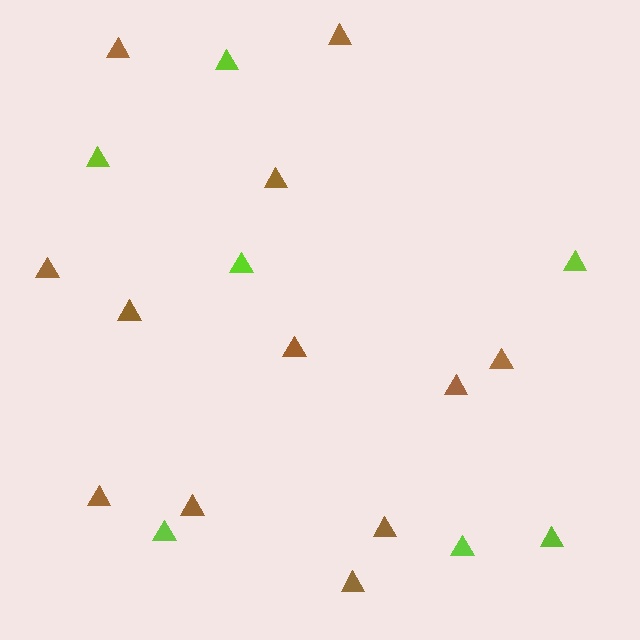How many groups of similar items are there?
There are 2 groups: one group of lime triangles (7) and one group of brown triangles (12).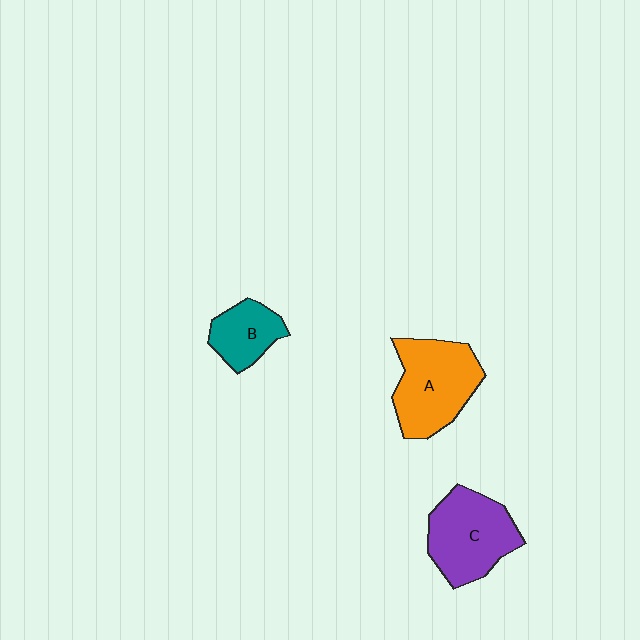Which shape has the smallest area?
Shape B (teal).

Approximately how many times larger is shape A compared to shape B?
Approximately 1.8 times.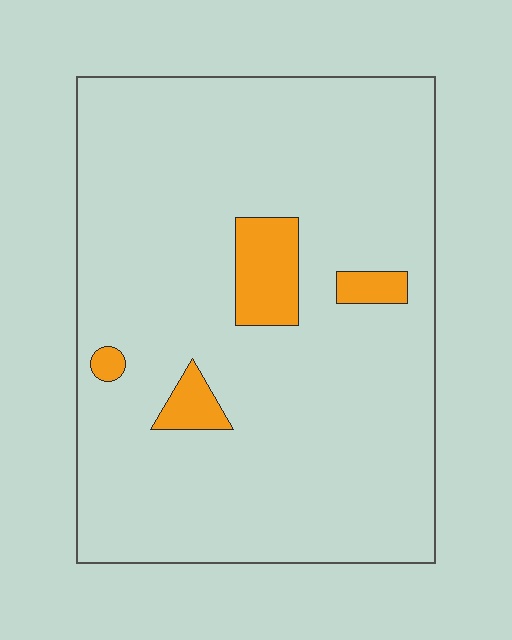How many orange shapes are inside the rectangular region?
4.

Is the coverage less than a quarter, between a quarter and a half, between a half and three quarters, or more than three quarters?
Less than a quarter.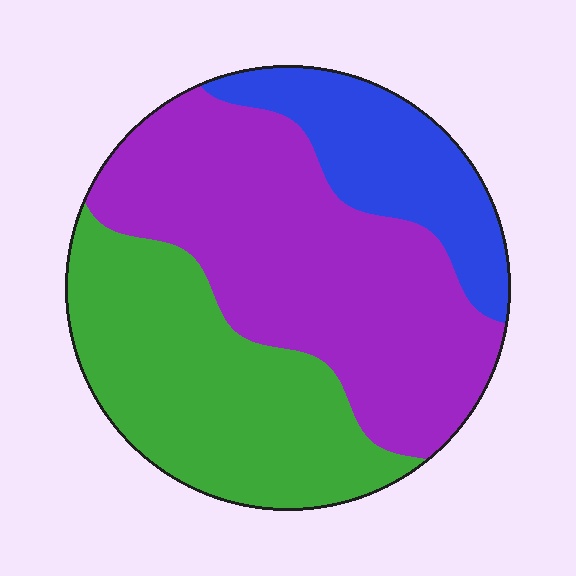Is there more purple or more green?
Purple.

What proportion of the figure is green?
Green covers about 35% of the figure.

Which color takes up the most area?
Purple, at roughly 45%.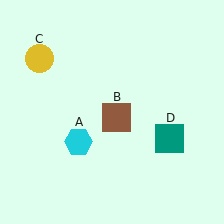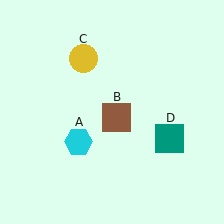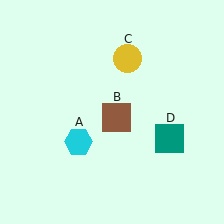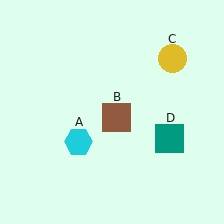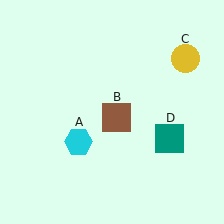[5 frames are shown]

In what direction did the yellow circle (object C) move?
The yellow circle (object C) moved right.